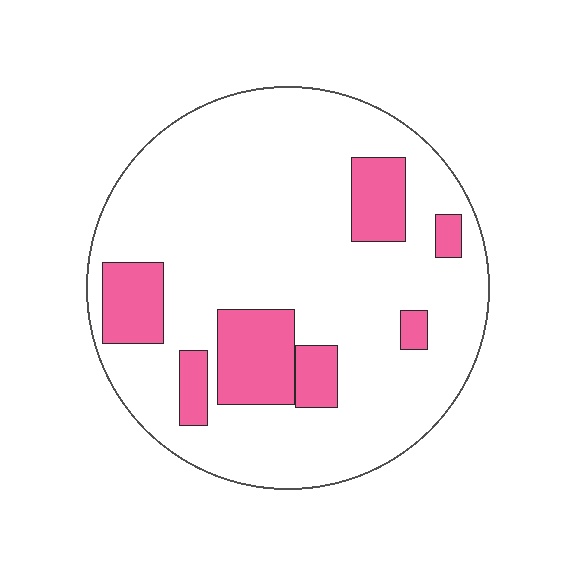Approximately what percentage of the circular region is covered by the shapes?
Approximately 20%.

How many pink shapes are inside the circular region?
7.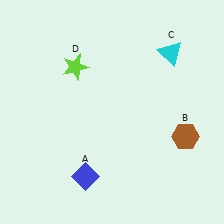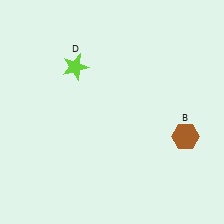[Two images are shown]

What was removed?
The blue diamond (A), the cyan triangle (C) were removed in Image 2.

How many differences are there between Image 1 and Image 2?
There are 2 differences between the two images.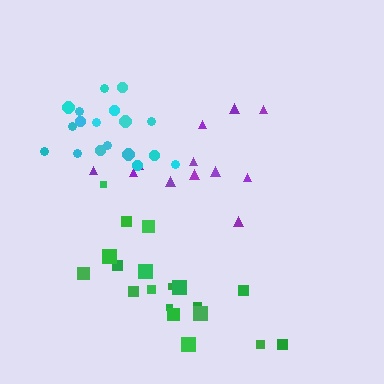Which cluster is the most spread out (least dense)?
Purple.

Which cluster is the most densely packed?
Cyan.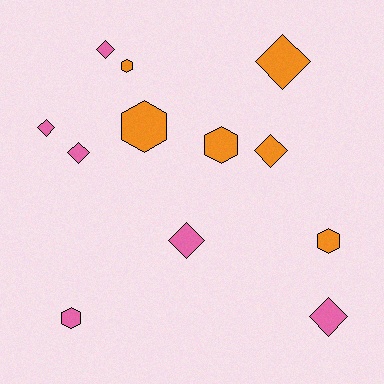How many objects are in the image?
There are 12 objects.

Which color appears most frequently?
Pink, with 6 objects.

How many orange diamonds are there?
There are 2 orange diamonds.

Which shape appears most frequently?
Diamond, with 7 objects.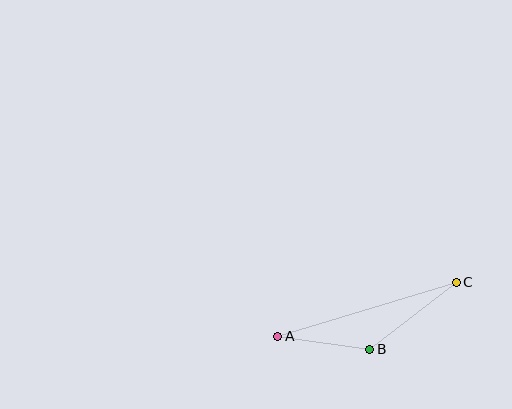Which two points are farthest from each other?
Points A and C are farthest from each other.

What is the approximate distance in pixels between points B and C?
The distance between B and C is approximately 109 pixels.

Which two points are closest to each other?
Points A and B are closest to each other.